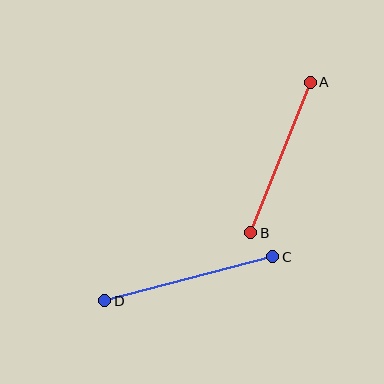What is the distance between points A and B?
The distance is approximately 162 pixels.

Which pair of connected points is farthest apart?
Points C and D are farthest apart.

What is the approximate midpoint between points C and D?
The midpoint is at approximately (189, 279) pixels.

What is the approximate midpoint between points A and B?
The midpoint is at approximately (281, 157) pixels.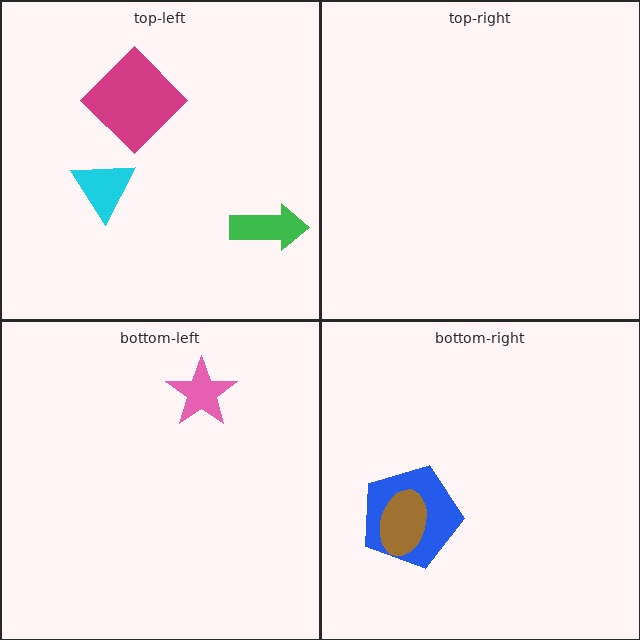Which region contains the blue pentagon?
The bottom-right region.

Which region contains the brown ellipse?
The bottom-right region.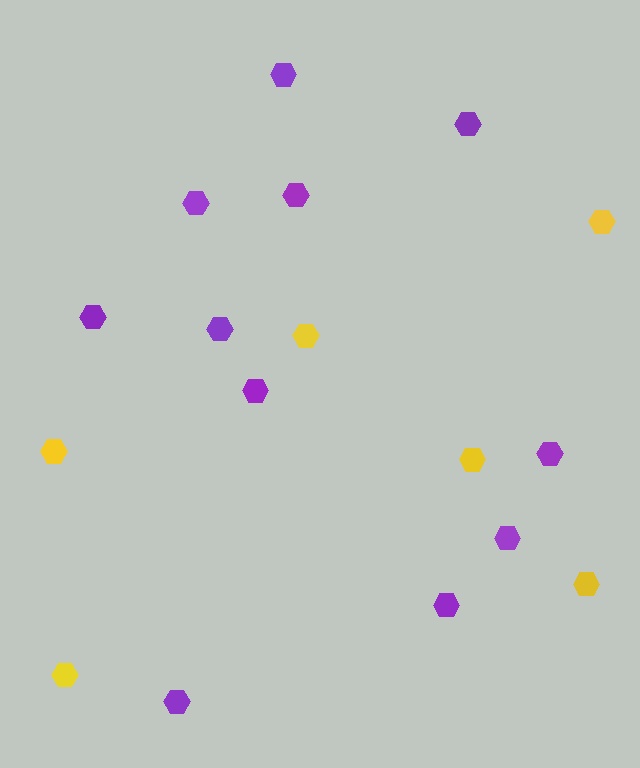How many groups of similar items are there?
There are 2 groups: one group of yellow hexagons (6) and one group of purple hexagons (11).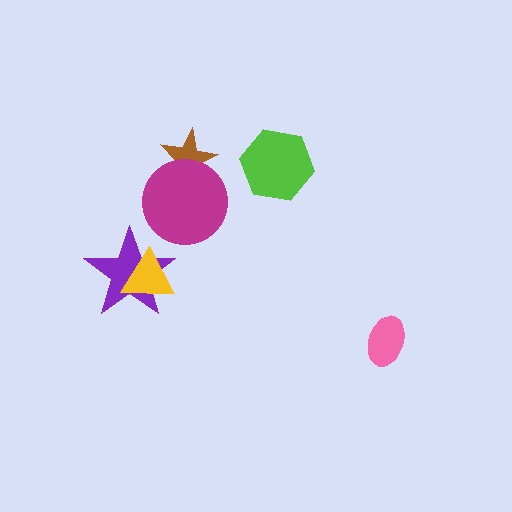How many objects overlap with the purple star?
1 object overlaps with the purple star.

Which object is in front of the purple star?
The yellow triangle is in front of the purple star.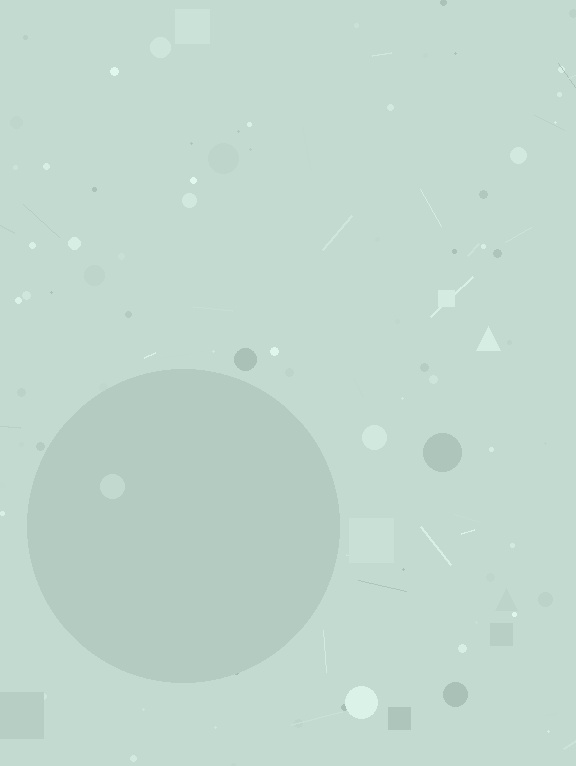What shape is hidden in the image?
A circle is hidden in the image.